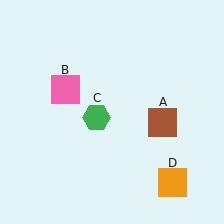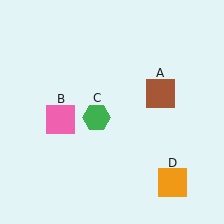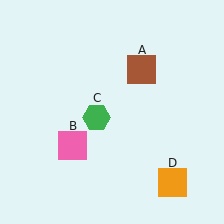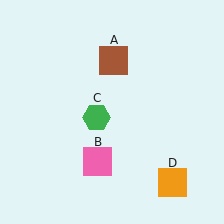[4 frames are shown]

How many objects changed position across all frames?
2 objects changed position: brown square (object A), pink square (object B).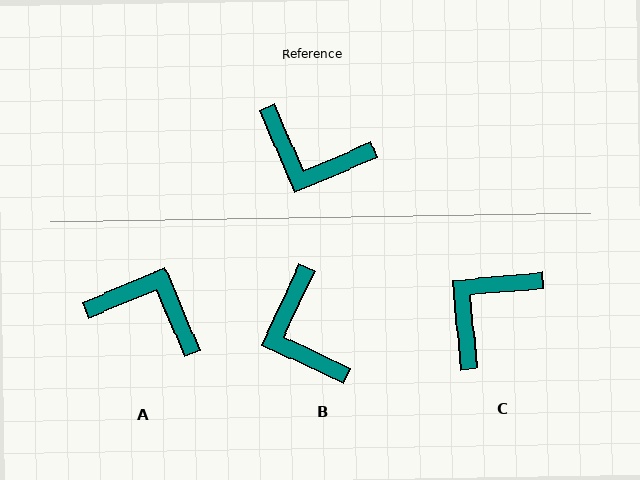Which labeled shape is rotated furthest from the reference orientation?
A, about 180 degrees away.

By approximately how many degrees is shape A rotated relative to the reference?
Approximately 180 degrees counter-clockwise.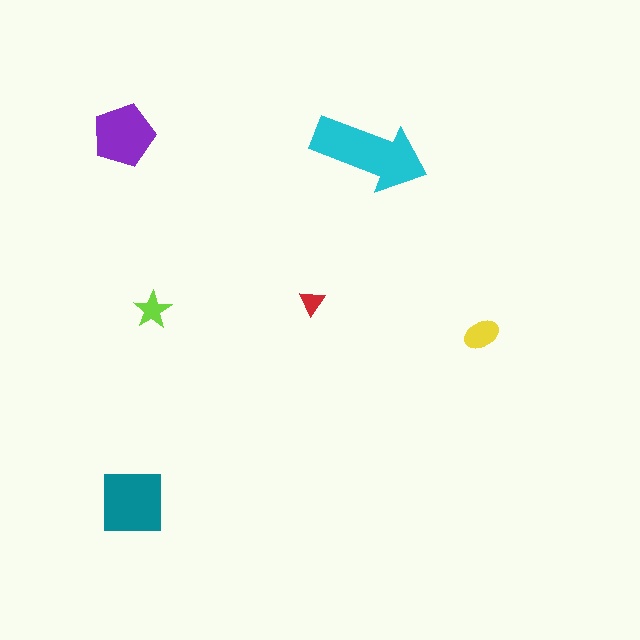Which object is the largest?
The cyan arrow.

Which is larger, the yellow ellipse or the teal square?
The teal square.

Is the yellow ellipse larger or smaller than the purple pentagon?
Smaller.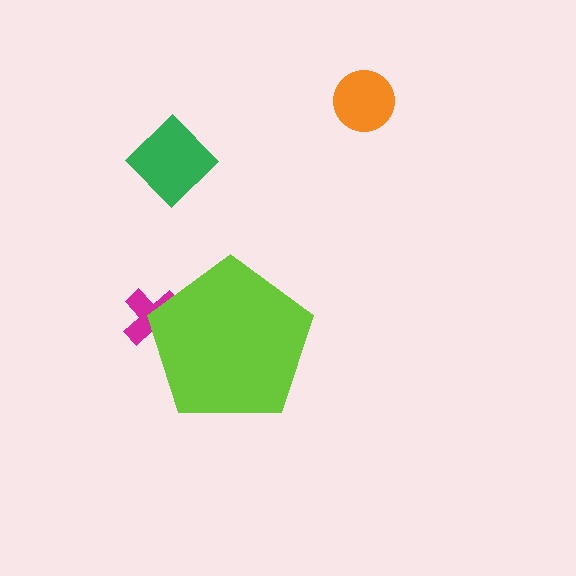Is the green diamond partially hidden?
No, the green diamond is fully visible.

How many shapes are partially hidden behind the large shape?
1 shape is partially hidden.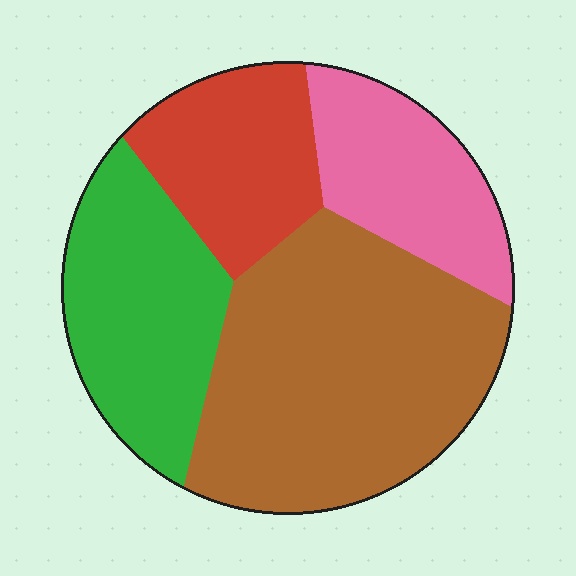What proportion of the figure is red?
Red covers around 15% of the figure.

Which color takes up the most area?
Brown, at roughly 40%.